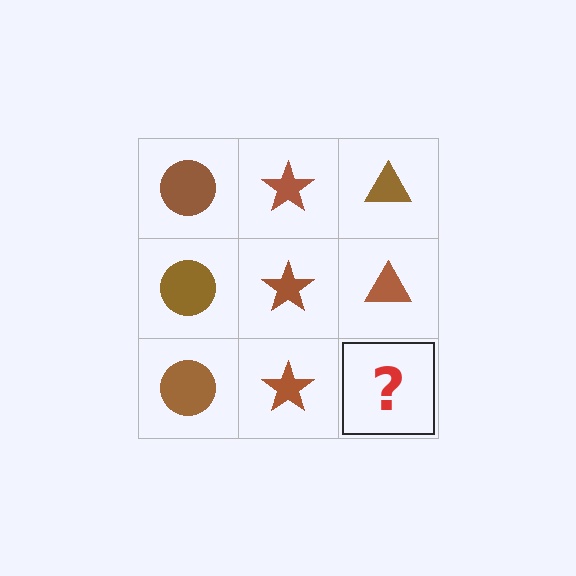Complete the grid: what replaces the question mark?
The question mark should be replaced with a brown triangle.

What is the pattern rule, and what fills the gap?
The rule is that each column has a consistent shape. The gap should be filled with a brown triangle.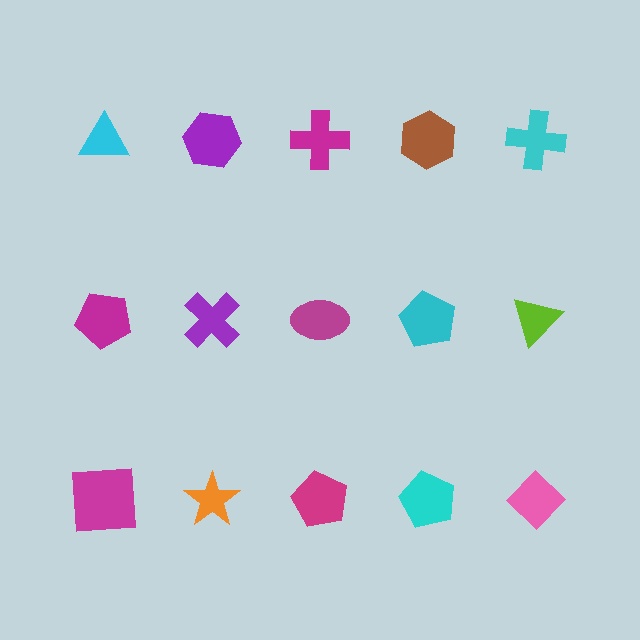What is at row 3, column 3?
A magenta pentagon.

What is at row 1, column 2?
A purple hexagon.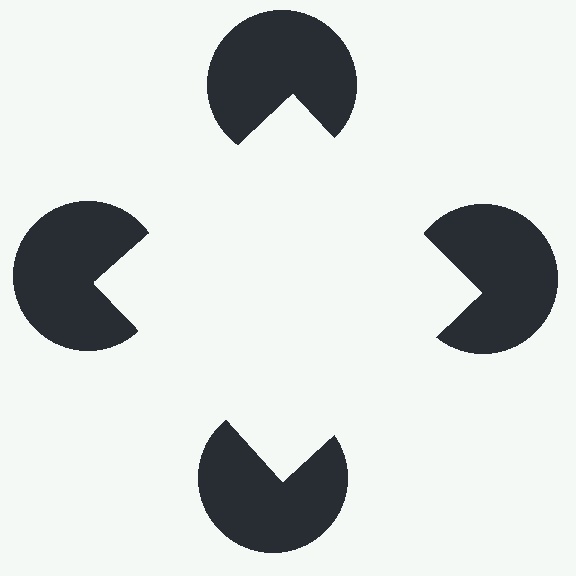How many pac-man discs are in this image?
There are 4 — one at each vertex of the illusory square.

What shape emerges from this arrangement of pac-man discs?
An illusory square — its edges are inferred from the aligned wedge cuts in the pac-man discs, not physically drawn.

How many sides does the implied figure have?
4 sides.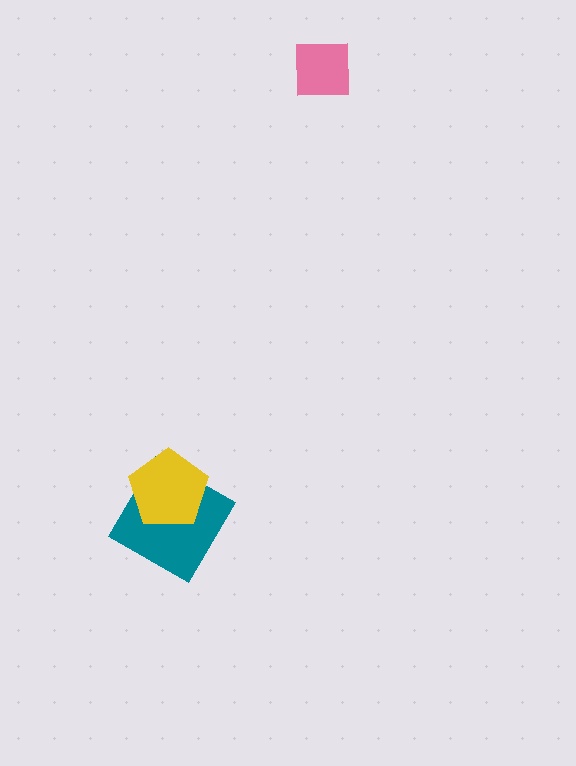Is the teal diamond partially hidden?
Yes, it is partially covered by another shape.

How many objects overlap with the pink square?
0 objects overlap with the pink square.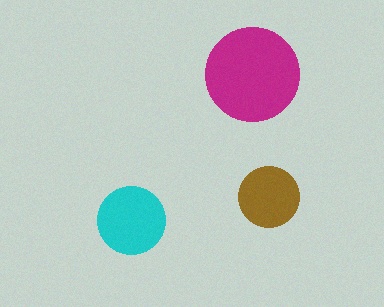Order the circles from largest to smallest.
the magenta one, the cyan one, the brown one.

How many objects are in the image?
There are 3 objects in the image.